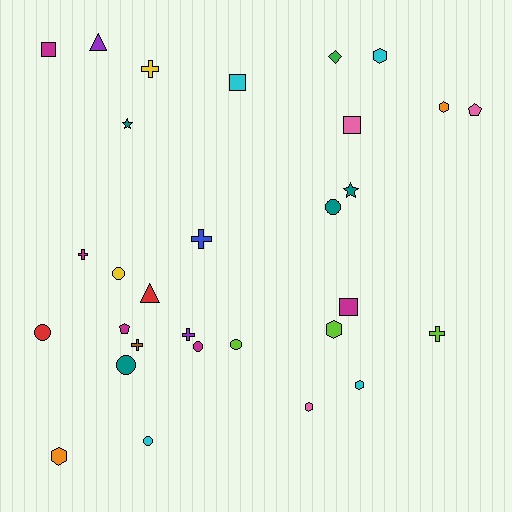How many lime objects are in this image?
There are 3 lime objects.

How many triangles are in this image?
There are 2 triangles.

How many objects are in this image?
There are 30 objects.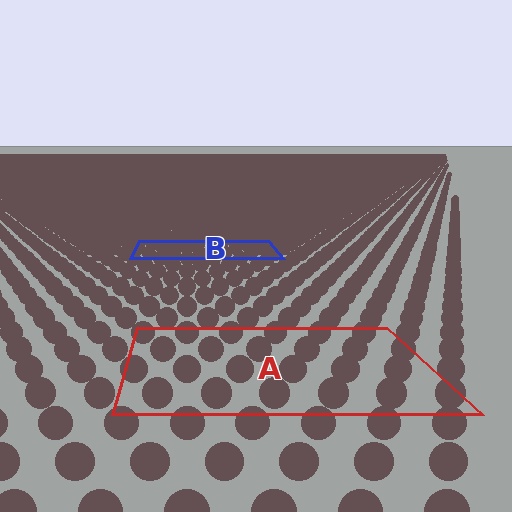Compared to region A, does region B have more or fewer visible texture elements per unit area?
Region B has more texture elements per unit area — they are packed more densely because it is farther away.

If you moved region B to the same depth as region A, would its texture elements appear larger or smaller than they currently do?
They would appear larger. At a closer depth, the same texture elements are projected at a bigger on-screen size.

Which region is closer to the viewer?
Region A is closer. The texture elements there are larger and more spread out.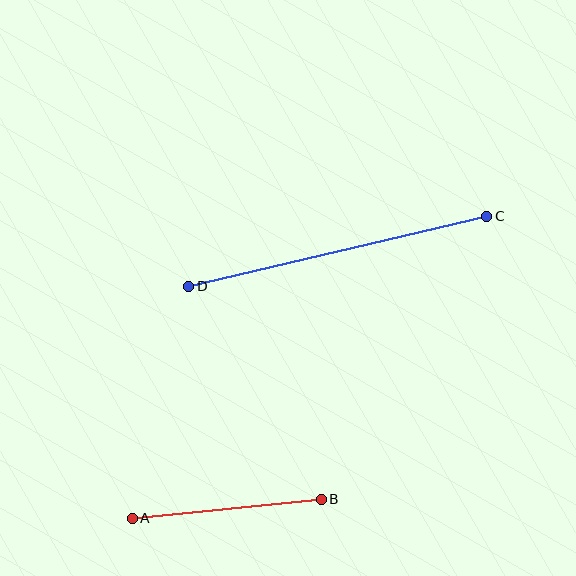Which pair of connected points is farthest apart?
Points C and D are farthest apart.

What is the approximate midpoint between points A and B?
The midpoint is at approximately (227, 509) pixels.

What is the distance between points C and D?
The distance is approximately 306 pixels.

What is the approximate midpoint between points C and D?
The midpoint is at approximately (338, 251) pixels.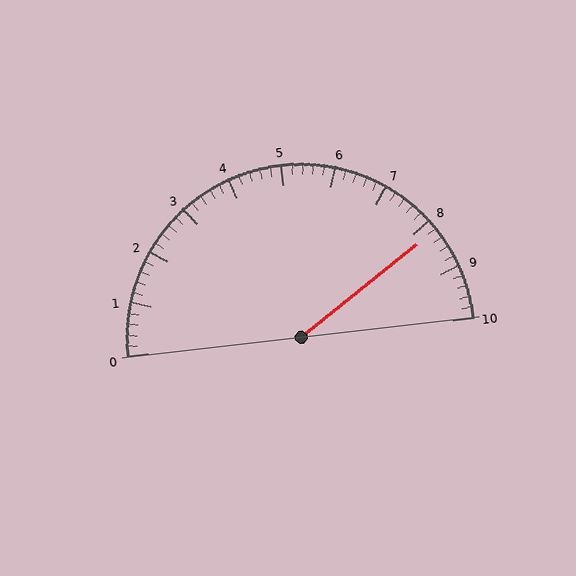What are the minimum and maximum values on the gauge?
The gauge ranges from 0 to 10.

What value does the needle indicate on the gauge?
The needle indicates approximately 8.2.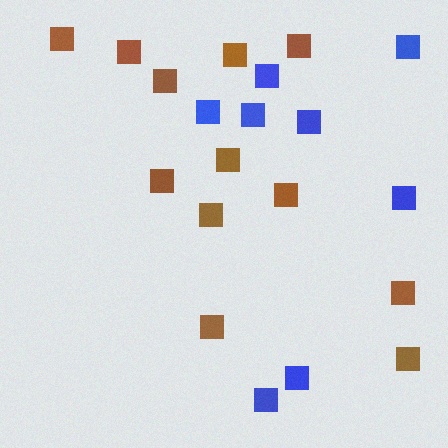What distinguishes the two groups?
There are 2 groups: one group of blue squares (8) and one group of brown squares (12).